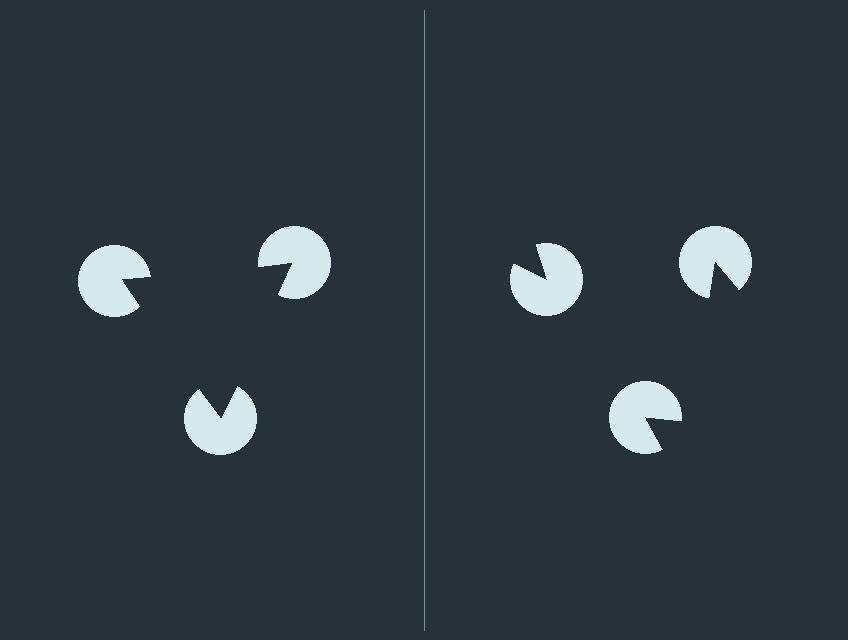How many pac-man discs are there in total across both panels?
6 — 3 on each side.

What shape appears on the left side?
An illusory triangle.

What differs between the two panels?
The pac-man discs are positioned identically on both sides; only the wedge orientations differ. On the left they align to a triangle; on the right they are misaligned.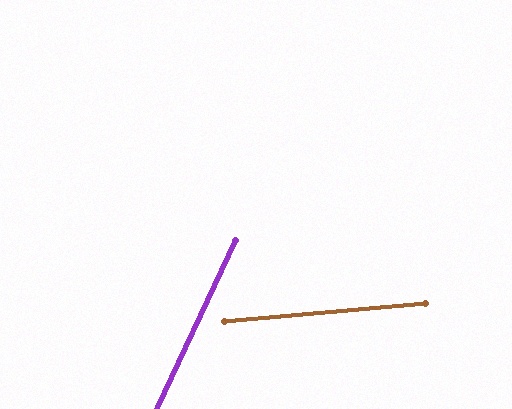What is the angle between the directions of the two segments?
Approximately 60 degrees.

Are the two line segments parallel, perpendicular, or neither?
Neither parallel nor perpendicular — they differ by about 60°.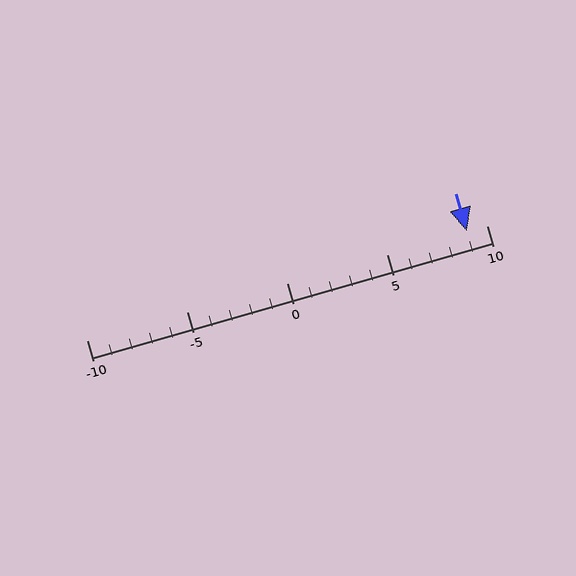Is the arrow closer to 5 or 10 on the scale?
The arrow is closer to 10.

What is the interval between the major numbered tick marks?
The major tick marks are spaced 5 units apart.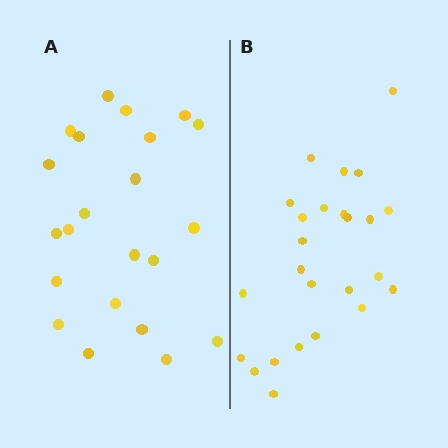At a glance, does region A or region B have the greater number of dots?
Region B (the right region) has more dots.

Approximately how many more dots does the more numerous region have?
Region B has just a few more — roughly 2 or 3 more dots than region A.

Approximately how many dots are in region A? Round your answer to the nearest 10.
About 20 dots. (The exact count is 22, which rounds to 20.)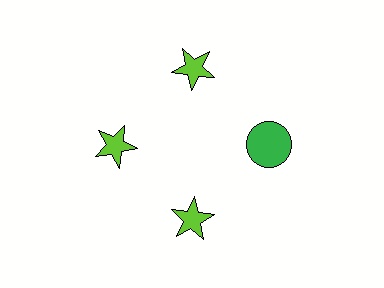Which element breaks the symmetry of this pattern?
The green circle at roughly the 3 o'clock position breaks the symmetry. All other shapes are lime stars.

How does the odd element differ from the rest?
It differs in both color (green instead of lime) and shape (circle instead of star).